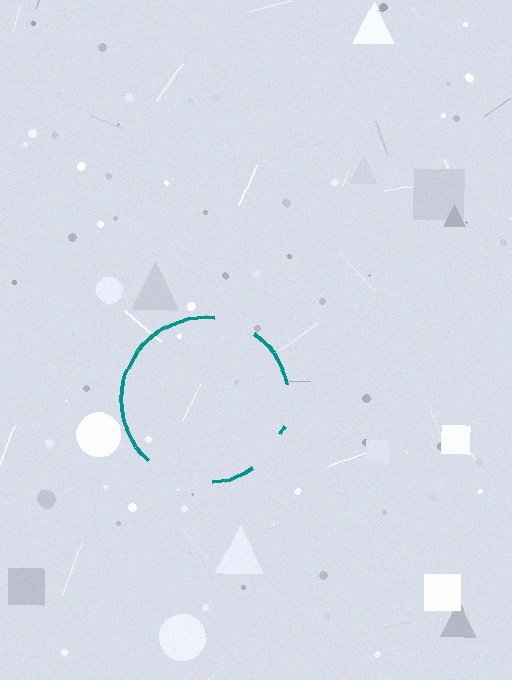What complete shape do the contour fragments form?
The contour fragments form a circle.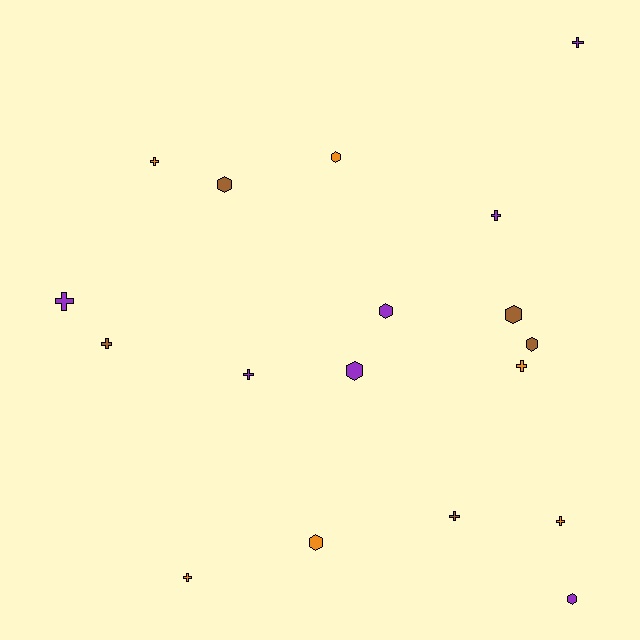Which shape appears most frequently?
Cross, with 10 objects.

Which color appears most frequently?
Purple, with 7 objects.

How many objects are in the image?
There are 18 objects.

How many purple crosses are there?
There are 4 purple crosses.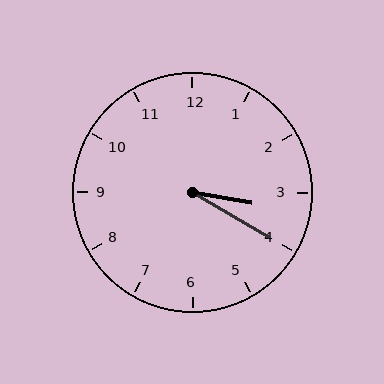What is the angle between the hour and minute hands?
Approximately 20 degrees.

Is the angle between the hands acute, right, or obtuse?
It is acute.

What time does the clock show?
3:20.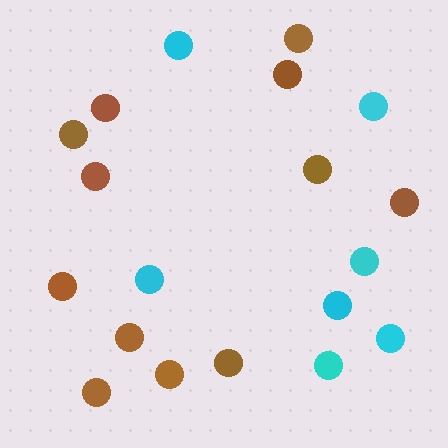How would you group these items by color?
There are 2 groups: one group of brown circles (12) and one group of cyan circles (7).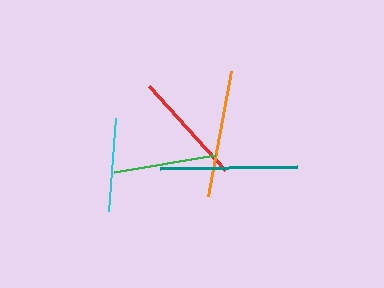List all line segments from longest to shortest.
From longest to shortest: teal, orange, red, green, cyan.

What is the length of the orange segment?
The orange segment is approximately 127 pixels long.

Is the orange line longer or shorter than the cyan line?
The orange line is longer than the cyan line.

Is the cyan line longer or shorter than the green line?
The green line is longer than the cyan line.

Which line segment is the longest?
The teal line is the longest at approximately 137 pixels.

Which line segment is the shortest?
The cyan line is the shortest at approximately 93 pixels.